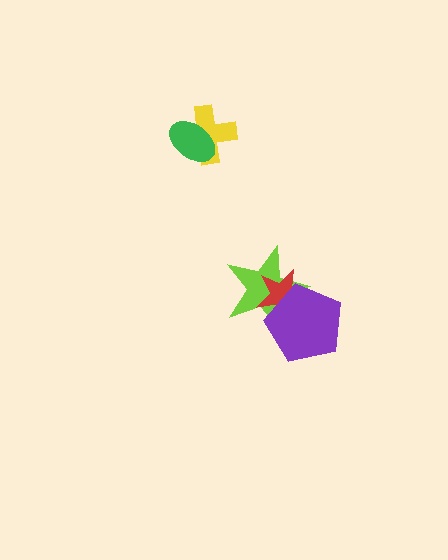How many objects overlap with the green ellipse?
1 object overlaps with the green ellipse.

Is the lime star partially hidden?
Yes, it is partially covered by another shape.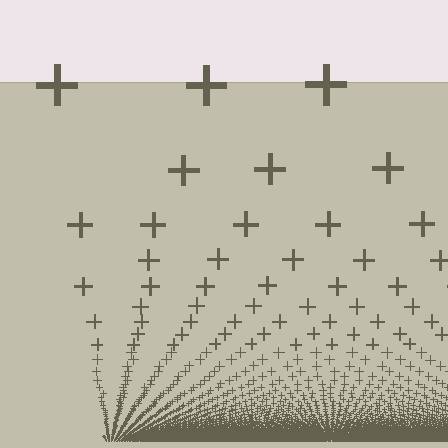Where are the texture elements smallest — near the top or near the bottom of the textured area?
Near the bottom.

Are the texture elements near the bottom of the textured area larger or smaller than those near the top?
Smaller. The gradient is inverted — elements near the bottom are smaller and denser.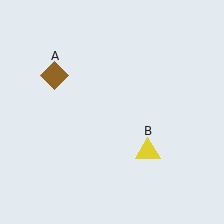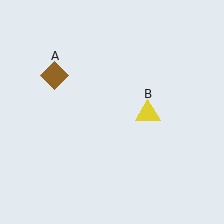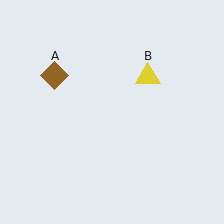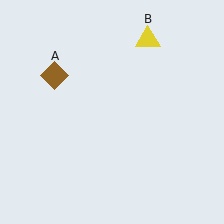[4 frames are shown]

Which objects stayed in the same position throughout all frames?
Brown diamond (object A) remained stationary.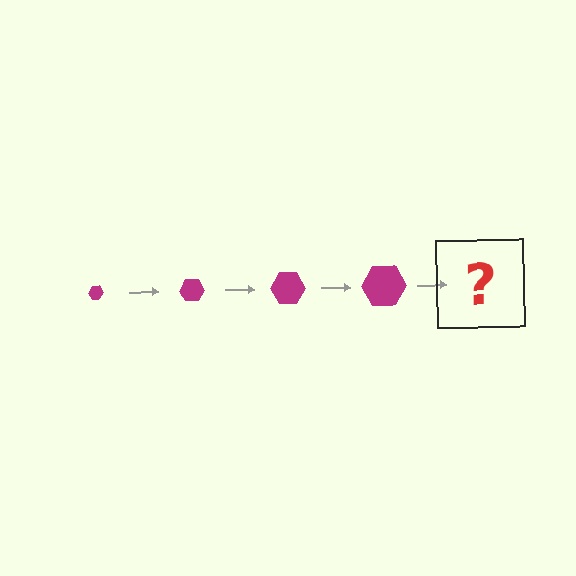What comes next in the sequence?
The next element should be a magenta hexagon, larger than the previous one.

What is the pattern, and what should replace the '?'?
The pattern is that the hexagon gets progressively larger each step. The '?' should be a magenta hexagon, larger than the previous one.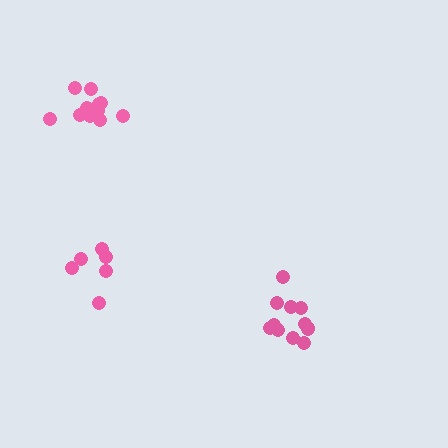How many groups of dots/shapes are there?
There are 3 groups.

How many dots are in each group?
Group 1: 6 dots, Group 2: 11 dots, Group 3: 11 dots (28 total).